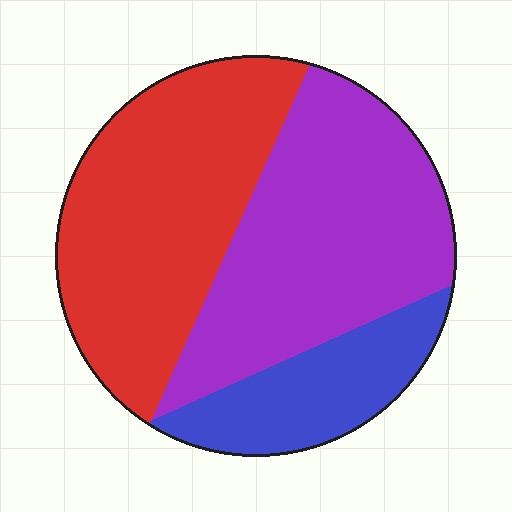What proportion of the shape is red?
Red takes up about two fifths (2/5) of the shape.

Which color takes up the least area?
Blue, at roughly 20%.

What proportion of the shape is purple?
Purple covers 41% of the shape.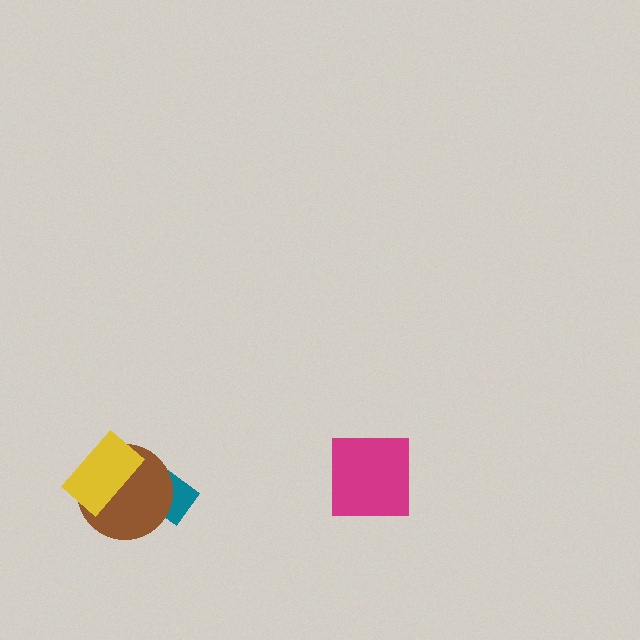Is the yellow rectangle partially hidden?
No, no other shape covers it.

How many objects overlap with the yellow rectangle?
1 object overlaps with the yellow rectangle.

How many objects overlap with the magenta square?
0 objects overlap with the magenta square.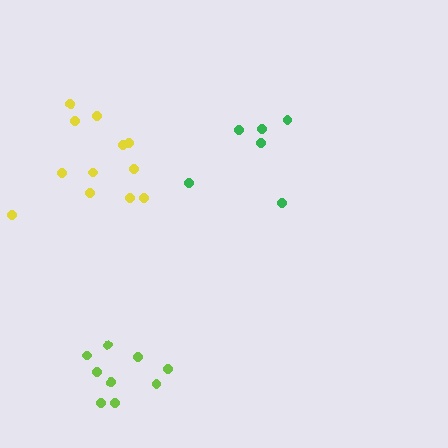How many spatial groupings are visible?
There are 3 spatial groupings.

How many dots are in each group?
Group 1: 9 dots, Group 2: 6 dots, Group 3: 12 dots (27 total).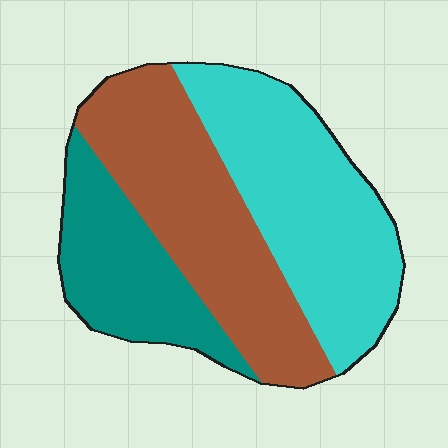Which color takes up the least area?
Teal, at roughly 25%.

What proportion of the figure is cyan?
Cyan covers 39% of the figure.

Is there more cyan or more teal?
Cyan.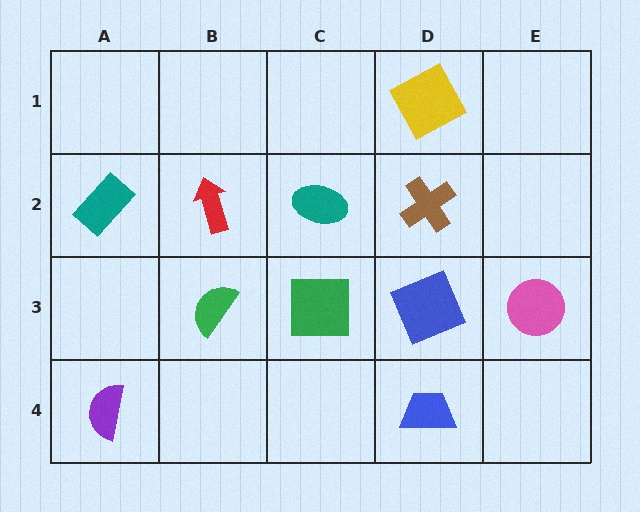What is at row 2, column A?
A teal rectangle.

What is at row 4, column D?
A blue trapezoid.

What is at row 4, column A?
A purple semicircle.